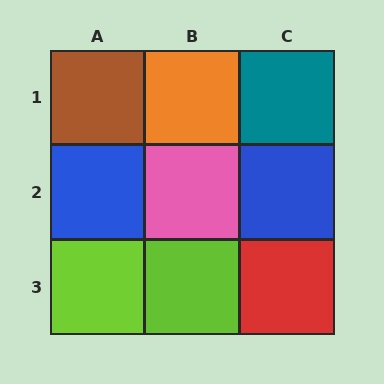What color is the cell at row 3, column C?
Red.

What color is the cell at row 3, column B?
Lime.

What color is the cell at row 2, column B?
Pink.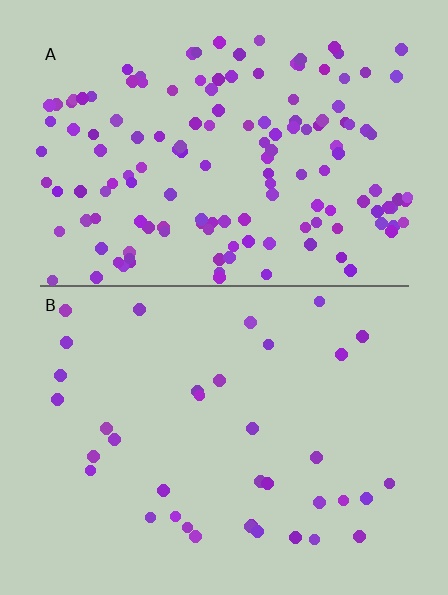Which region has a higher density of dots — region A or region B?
A (the top).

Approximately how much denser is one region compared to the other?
Approximately 3.9× — region A over region B.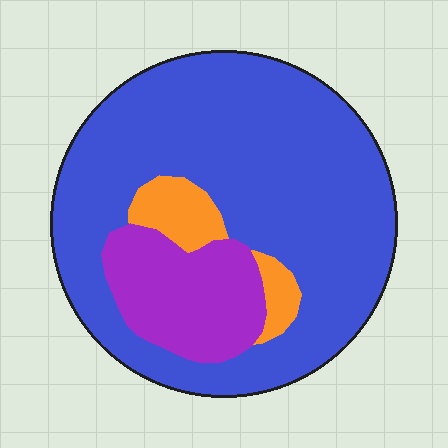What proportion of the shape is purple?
Purple covers around 20% of the shape.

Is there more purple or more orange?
Purple.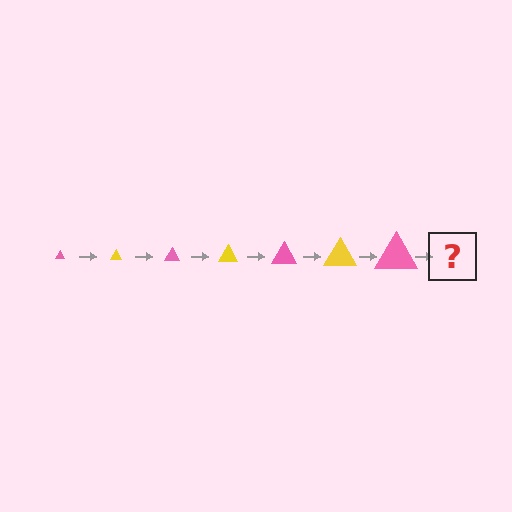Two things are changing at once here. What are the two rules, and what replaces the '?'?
The two rules are that the triangle grows larger each step and the color cycles through pink and yellow. The '?' should be a yellow triangle, larger than the previous one.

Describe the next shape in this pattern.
It should be a yellow triangle, larger than the previous one.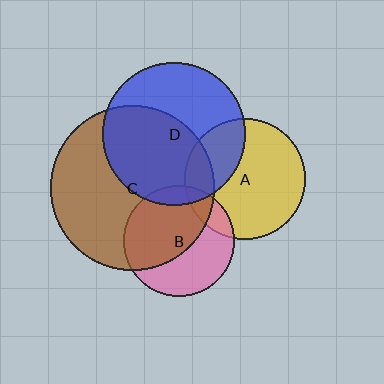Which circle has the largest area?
Circle C (brown).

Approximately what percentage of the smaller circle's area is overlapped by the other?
Approximately 30%.